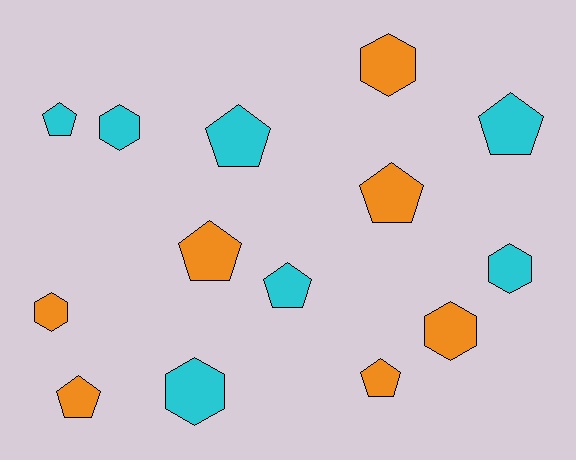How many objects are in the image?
There are 14 objects.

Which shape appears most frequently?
Pentagon, with 8 objects.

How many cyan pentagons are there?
There are 4 cyan pentagons.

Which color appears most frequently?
Cyan, with 7 objects.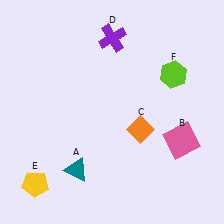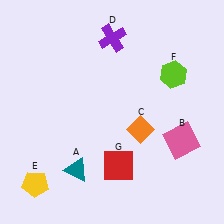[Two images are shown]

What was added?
A red square (G) was added in Image 2.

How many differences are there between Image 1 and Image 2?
There is 1 difference between the two images.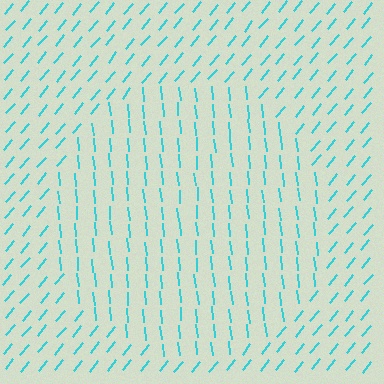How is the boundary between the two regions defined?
The boundary is defined purely by a change in line orientation (approximately 45 degrees difference). All lines are the same color and thickness.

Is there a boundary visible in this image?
Yes, there is a texture boundary formed by a change in line orientation.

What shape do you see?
I see a circle.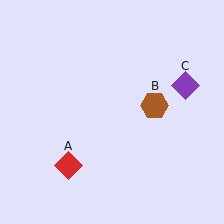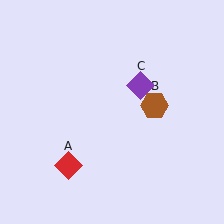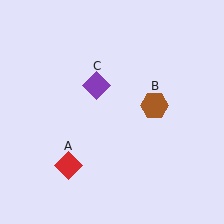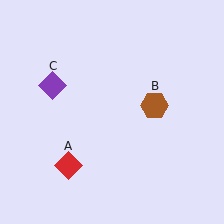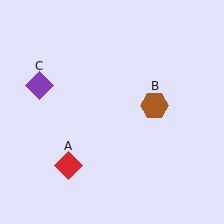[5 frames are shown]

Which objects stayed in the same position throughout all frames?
Red diamond (object A) and brown hexagon (object B) remained stationary.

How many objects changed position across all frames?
1 object changed position: purple diamond (object C).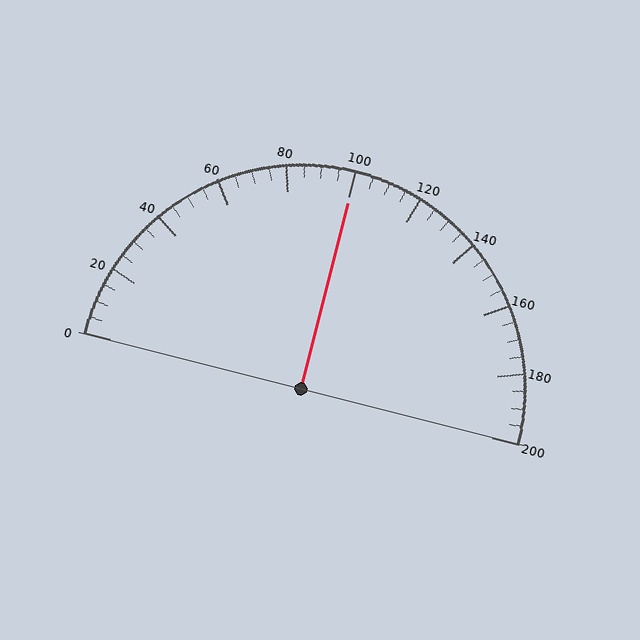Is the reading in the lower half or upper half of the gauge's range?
The reading is in the upper half of the range (0 to 200).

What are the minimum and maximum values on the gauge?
The gauge ranges from 0 to 200.